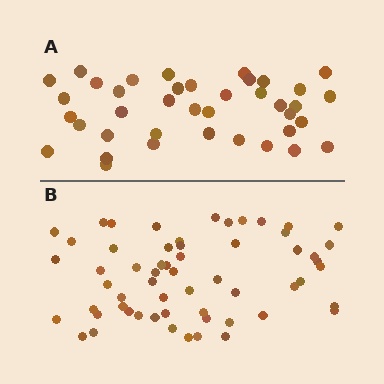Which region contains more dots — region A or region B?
Region B (the bottom region) has more dots.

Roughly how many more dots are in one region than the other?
Region B has approximately 20 more dots than region A.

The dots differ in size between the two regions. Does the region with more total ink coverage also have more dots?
No. Region A has more total ink coverage because its dots are larger, but region B actually contains more individual dots. Total area can be misleading — the number of items is what matters here.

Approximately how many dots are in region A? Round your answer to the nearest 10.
About 40 dots. (The exact count is 39, which rounds to 40.)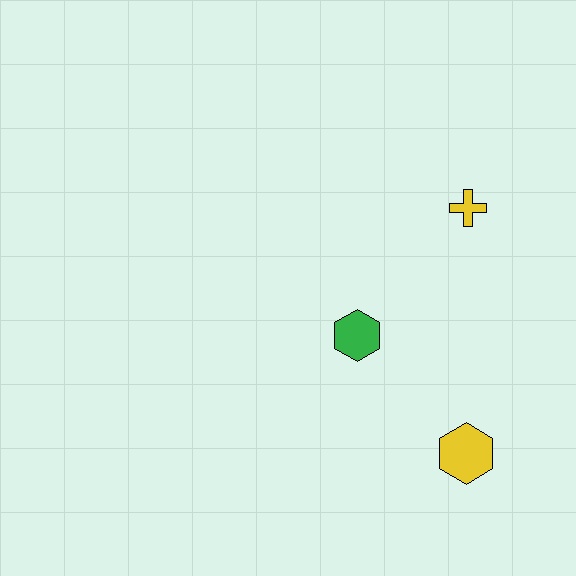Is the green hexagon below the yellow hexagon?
No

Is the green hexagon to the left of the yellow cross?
Yes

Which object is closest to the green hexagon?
The yellow hexagon is closest to the green hexagon.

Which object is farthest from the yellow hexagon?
The yellow cross is farthest from the yellow hexagon.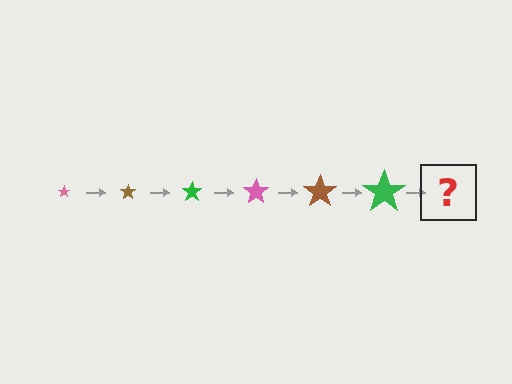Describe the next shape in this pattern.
It should be a pink star, larger than the previous one.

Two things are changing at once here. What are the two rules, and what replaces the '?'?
The two rules are that the star grows larger each step and the color cycles through pink, brown, and green. The '?' should be a pink star, larger than the previous one.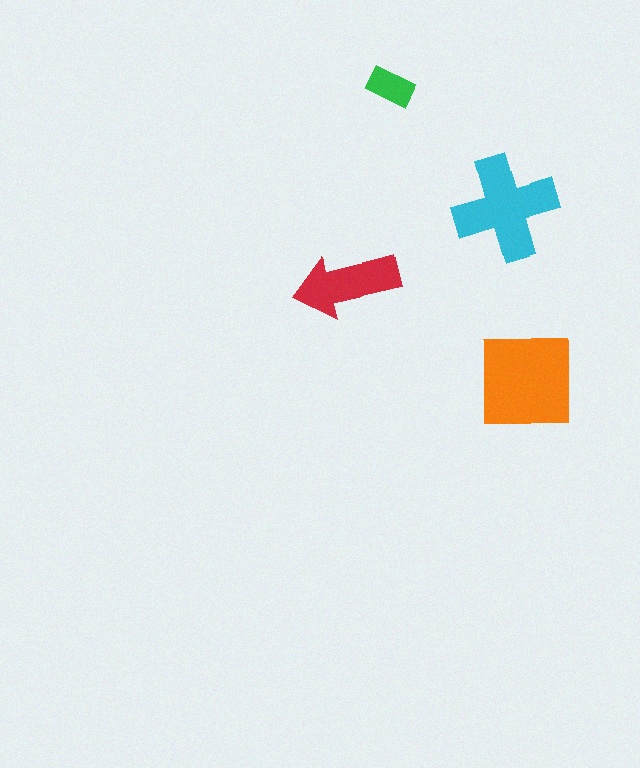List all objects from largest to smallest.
The orange square, the cyan cross, the red arrow, the green rectangle.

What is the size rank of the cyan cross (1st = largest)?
2nd.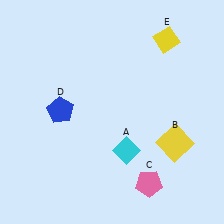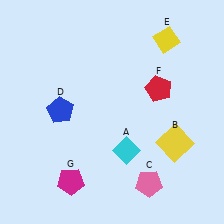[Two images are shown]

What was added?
A red pentagon (F), a magenta pentagon (G) were added in Image 2.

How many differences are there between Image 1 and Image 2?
There are 2 differences between the two images.